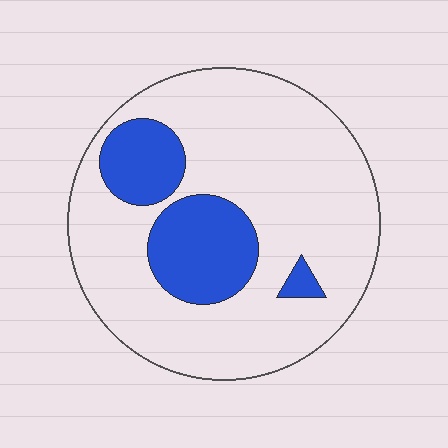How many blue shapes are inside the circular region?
3.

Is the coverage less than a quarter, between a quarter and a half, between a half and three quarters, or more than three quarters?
Less than a quarter.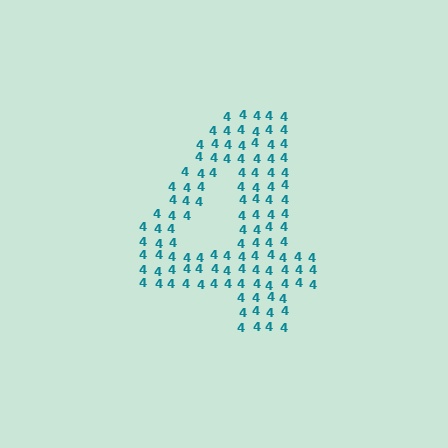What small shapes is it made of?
It is made of small digit 4's.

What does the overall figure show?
The overall figure shows the digit 4.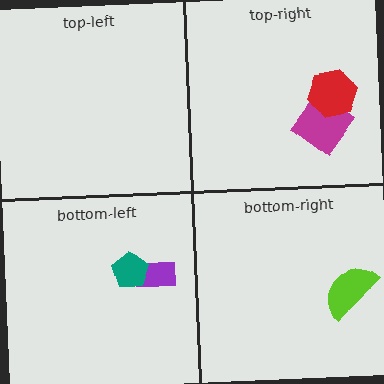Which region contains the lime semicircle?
The bottom-right region.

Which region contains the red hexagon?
The top-right region.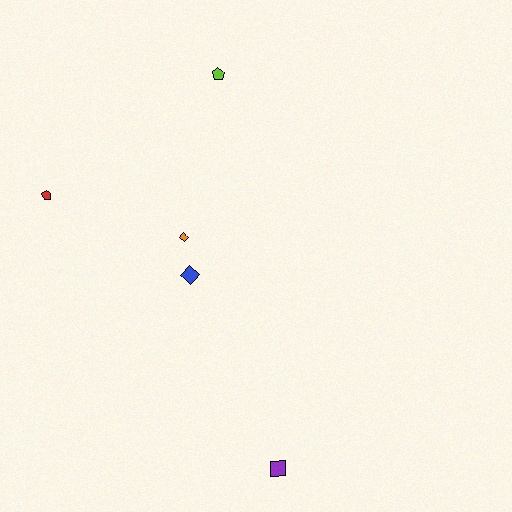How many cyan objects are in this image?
There are no cyan objects.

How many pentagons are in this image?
There are 2 pentagons.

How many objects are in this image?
There are 5 objects.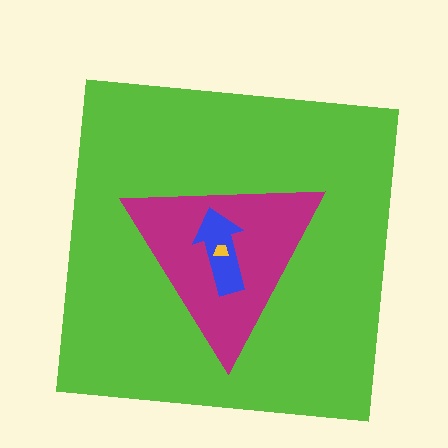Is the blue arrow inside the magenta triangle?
Yes.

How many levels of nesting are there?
4.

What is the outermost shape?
The lime square.